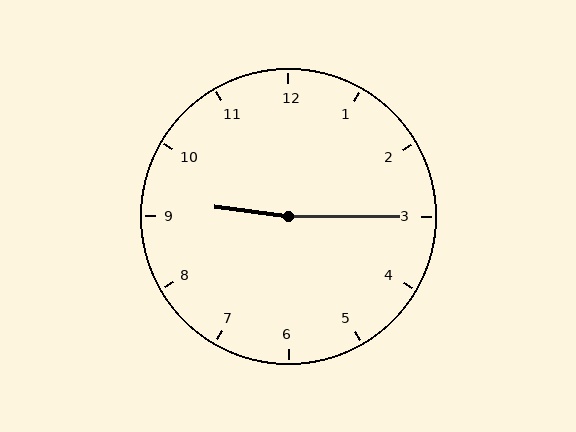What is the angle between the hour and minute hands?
Approximately 172 degrees.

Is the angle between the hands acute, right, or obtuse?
It is obtuse.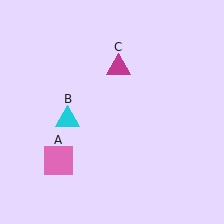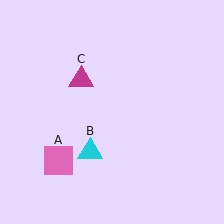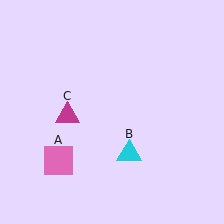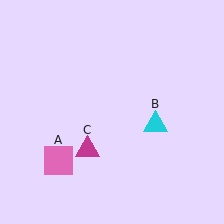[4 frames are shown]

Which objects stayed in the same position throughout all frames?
Pink square (object A) remained stationary.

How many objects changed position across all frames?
2 objects changed position: cyan triangle (object B), magenta triangle (object C).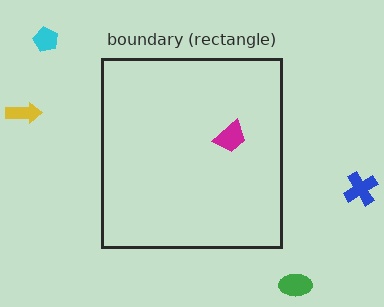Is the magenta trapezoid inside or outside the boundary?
Inside.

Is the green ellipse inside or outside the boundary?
Outside.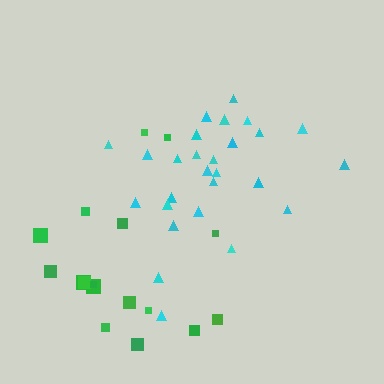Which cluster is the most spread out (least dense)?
Green.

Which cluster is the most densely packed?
Cyan.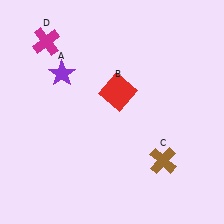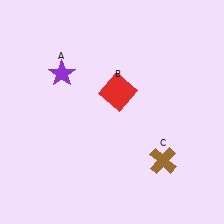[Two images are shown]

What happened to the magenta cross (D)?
The magenta cross (D) was removed in Image 2. It was in the top-left area of Image 1.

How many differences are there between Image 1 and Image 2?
There is 1 difference between the two images.